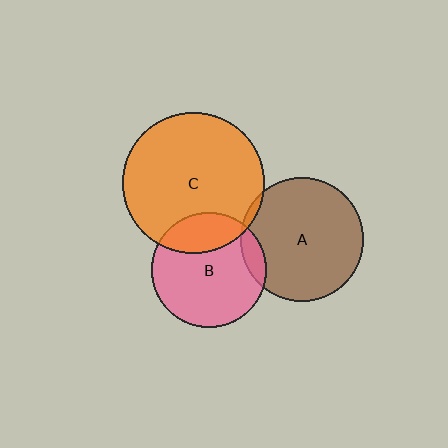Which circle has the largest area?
Circle C (orange).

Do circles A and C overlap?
Yes.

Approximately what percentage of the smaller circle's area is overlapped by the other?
Approximately 5%.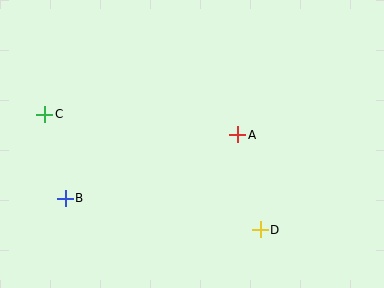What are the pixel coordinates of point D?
Point D is at (260, 230).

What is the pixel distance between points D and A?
The distance between D and A is 98 pixels.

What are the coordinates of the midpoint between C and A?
The midpoint between C and A is at (141, 124).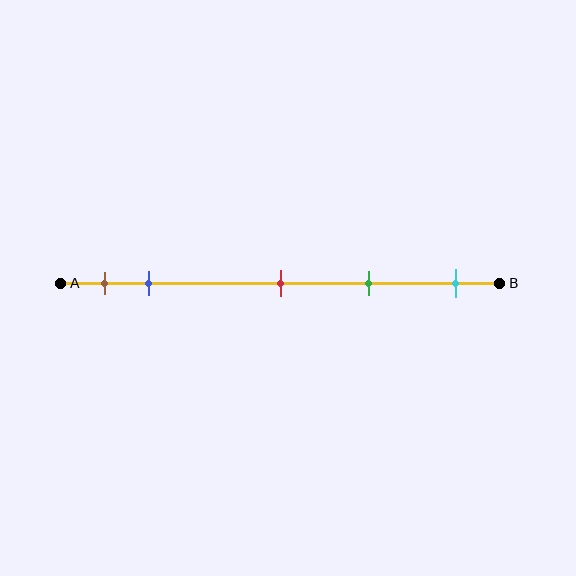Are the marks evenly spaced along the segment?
No, the marks are not evenly spaced.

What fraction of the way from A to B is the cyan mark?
The cyan mark is approximately 90% (0.9) of the way from A to B.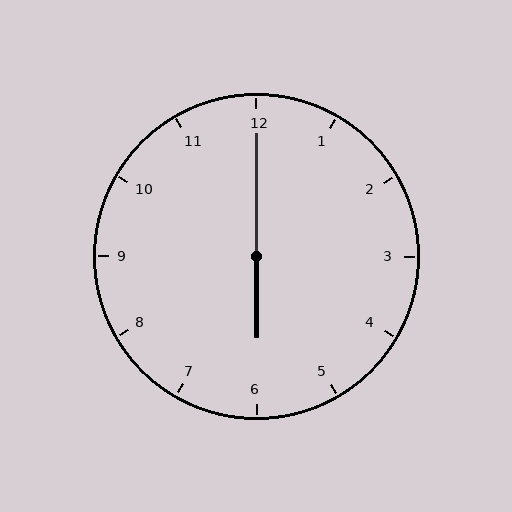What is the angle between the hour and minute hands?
Approximately 180 degrees.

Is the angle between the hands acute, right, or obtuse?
It is obtuse.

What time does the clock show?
6:00.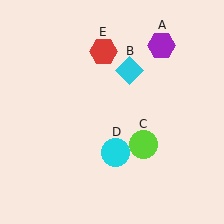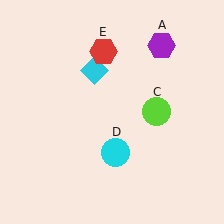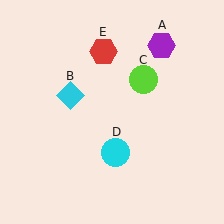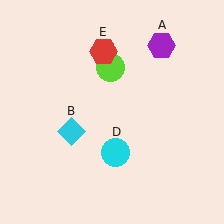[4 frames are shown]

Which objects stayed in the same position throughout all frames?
Purple hexagon (object A) and cyan circle (object D) and red hexagon (object E) remained stationary.